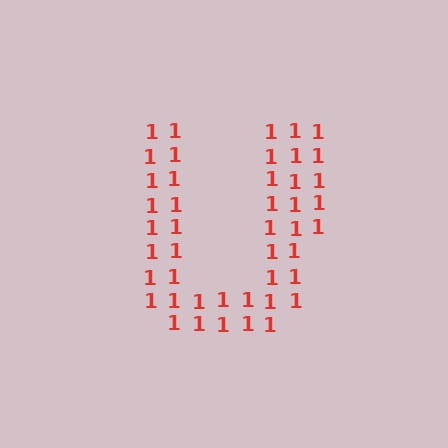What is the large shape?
The large shape is the letter U.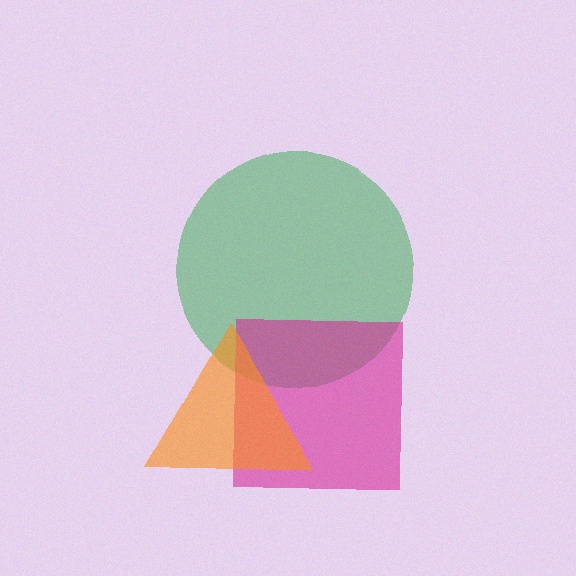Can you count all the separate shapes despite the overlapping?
Yes, there are 3 separate shapes.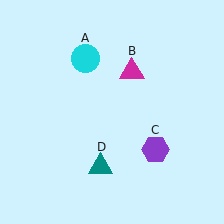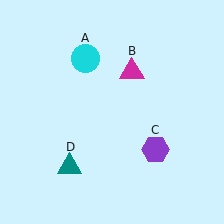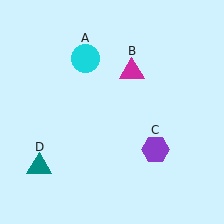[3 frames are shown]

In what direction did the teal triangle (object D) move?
The teal triangle (object D) moved left.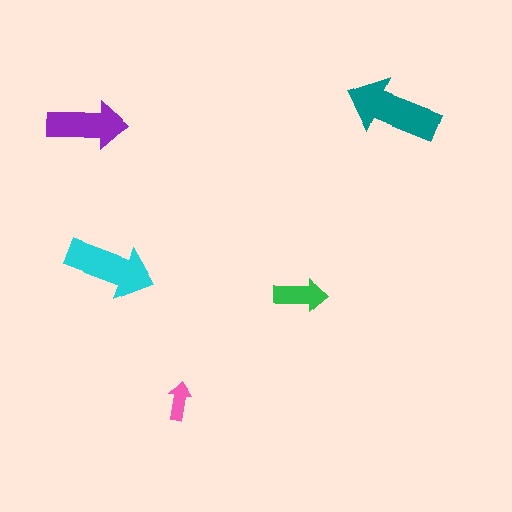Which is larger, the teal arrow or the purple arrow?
The teal one.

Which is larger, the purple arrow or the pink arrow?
The purple one.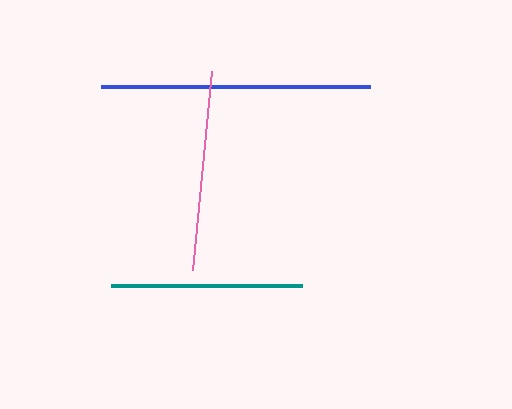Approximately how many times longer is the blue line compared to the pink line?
The blue line is approximately 1.3 times the length of the pink line.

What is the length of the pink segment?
The pink segment is approximately 200 pixels long.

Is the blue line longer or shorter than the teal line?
The blue line is longer than the teal line.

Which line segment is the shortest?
The teal line is the shortest at approximately 191 pixels.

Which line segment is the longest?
The blue line is the longest at approximately 270 pixels.